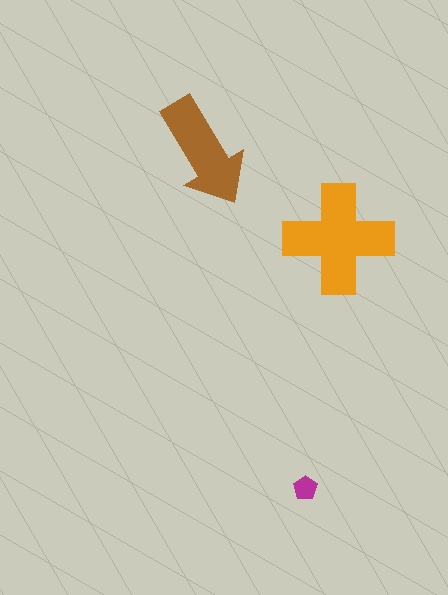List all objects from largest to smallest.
The orange cross, the brown arrow, the magenta pentagon.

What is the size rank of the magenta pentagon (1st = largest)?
3rd.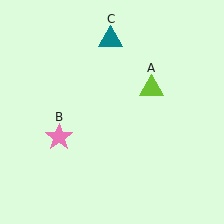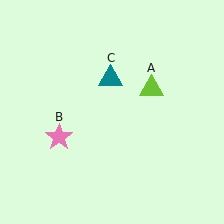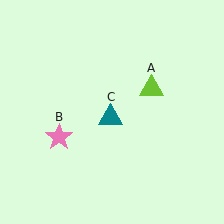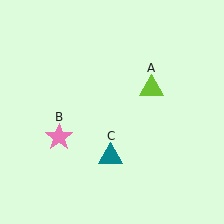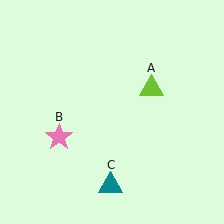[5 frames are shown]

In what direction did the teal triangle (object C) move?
The teal triangle (object C) moved down.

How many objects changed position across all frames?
1 object changed position: teal triangle (object C).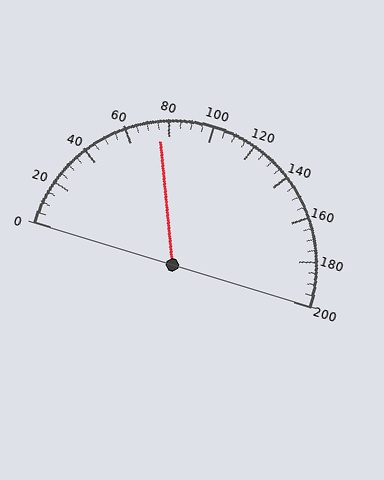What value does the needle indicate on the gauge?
The needle indicates approximately 75.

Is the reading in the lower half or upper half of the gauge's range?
The reading is in the lower half of the range (0 to 200).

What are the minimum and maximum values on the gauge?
The gauge ranges from 0 to 200.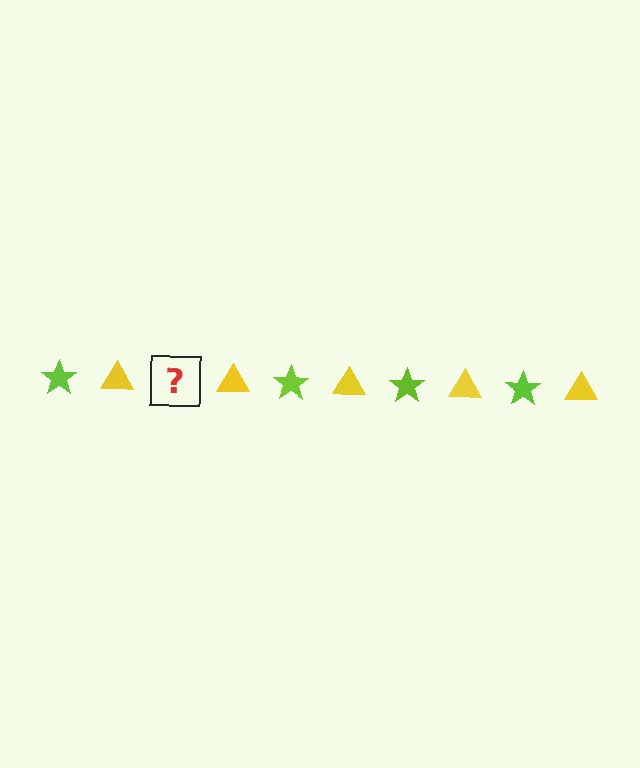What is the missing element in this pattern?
The missing element is a lime star.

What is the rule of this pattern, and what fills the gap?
The rule is that the pattern alternates between lime star and yellow triangle. The gap should be filled with a lime star.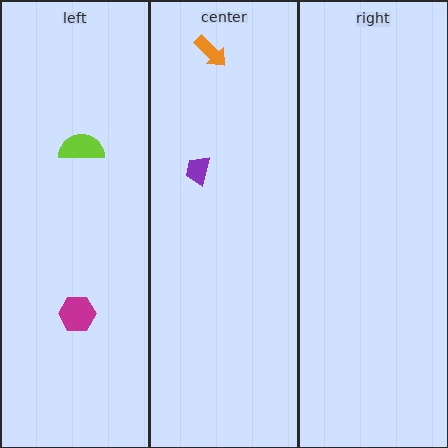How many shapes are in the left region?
2.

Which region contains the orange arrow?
The center region.